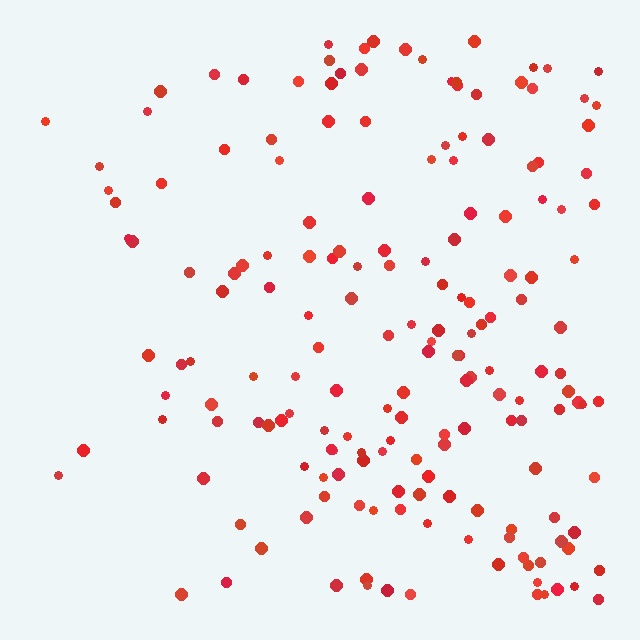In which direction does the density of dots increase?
From left to right, with the right side densest.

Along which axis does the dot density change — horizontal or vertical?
Horizontal.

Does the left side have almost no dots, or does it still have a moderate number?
Still a moderate number, just noticeably fewer than the right.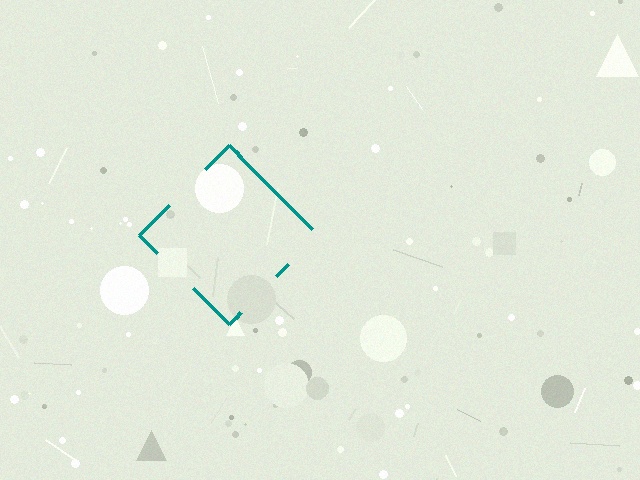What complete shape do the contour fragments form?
The contour fragments form a diamond.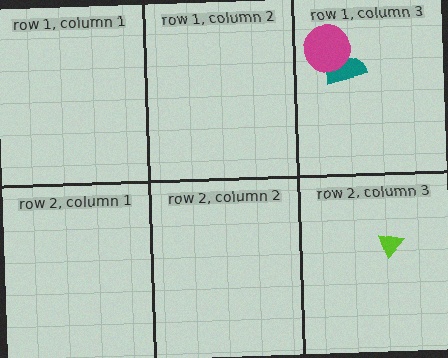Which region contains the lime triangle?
The row 2, column 3 region.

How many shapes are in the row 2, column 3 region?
1.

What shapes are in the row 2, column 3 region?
The lime triangle.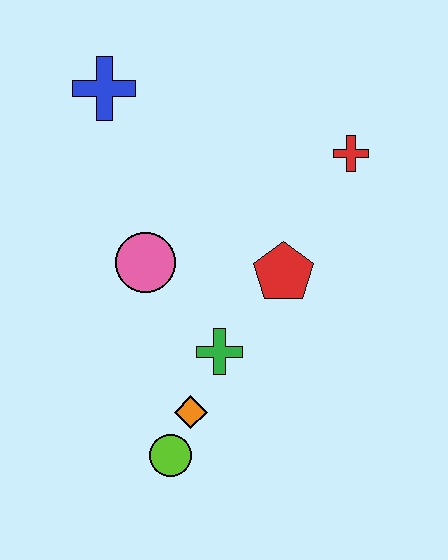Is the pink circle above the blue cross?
No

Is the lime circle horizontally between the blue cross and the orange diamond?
Yes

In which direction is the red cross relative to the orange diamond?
The red cross is above the orange diamond.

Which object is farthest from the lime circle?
The blue cross is farthest from the lime circle.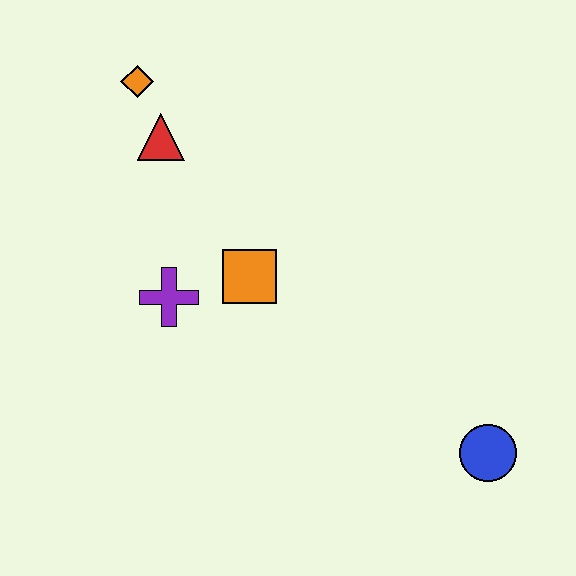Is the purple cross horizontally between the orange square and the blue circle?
No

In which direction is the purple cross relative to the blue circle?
The purple cross is to the left of the blue circle.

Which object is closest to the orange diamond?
The red triangle is closest to the orange diamond.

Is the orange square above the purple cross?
Yes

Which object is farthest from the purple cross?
The blue circle is farthest from the purple cross.